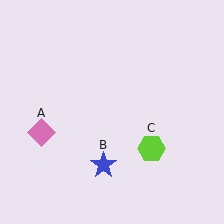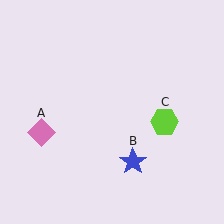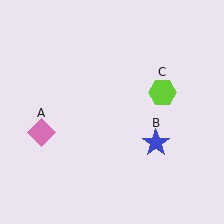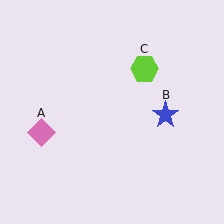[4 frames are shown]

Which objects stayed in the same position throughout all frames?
Pink diamond (object A) remained stationary.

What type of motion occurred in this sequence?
The blue star (object B), lime hexagon (object C) rotated counterclockwise around the center of the scene.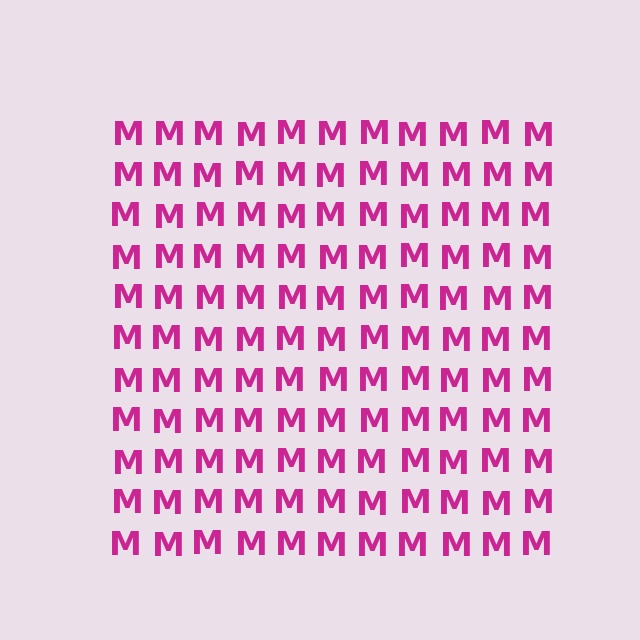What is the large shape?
The large shape is a square.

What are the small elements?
The small elements are letter M's.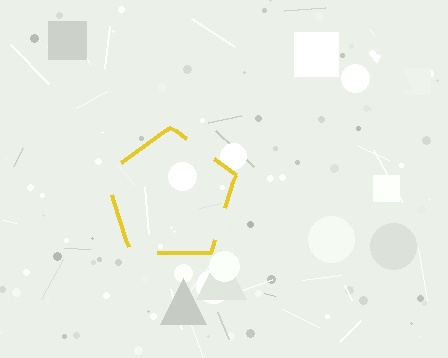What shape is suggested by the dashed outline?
The dashed outline suggests a pentagon.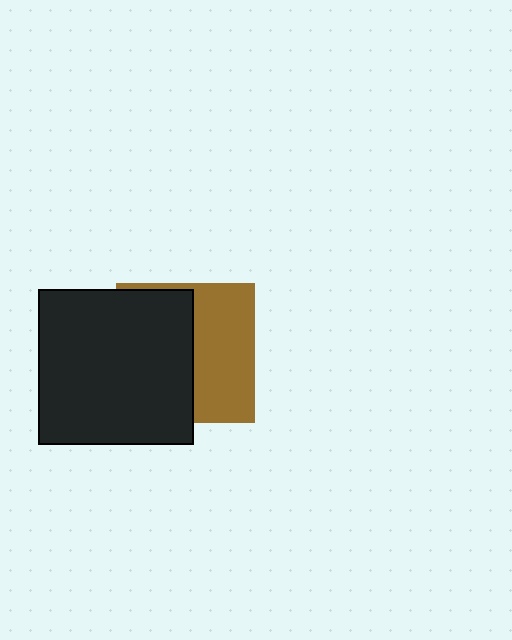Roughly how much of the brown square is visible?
About half of it is visible (roughly 47%).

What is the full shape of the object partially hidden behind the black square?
The partially hidden object is a brown square.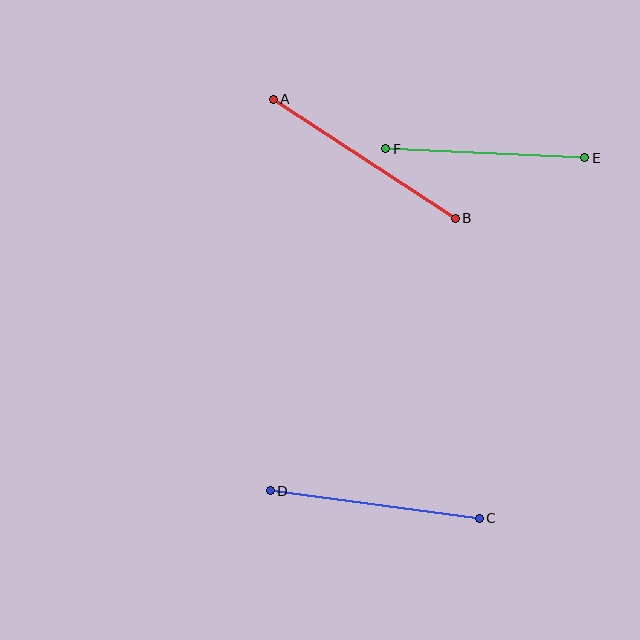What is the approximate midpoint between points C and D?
The midpoint is at approximately (375, 505) pixels.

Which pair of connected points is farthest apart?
Points A and B are farthest apart.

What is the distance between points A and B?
The distance is approximately 218 pixels.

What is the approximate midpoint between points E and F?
The midpoint is at approximately (485, 153) pixels.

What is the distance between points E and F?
The distance is approximately 199 pixels.